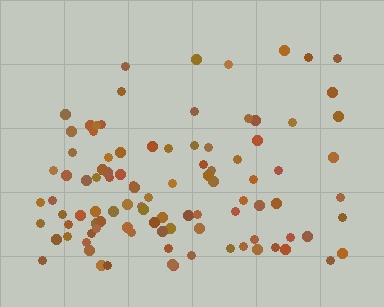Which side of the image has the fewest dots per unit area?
The top.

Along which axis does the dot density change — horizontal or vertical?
Vertical.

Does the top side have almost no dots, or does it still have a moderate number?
Still a moderate number, just noticeably fewer than the bottom.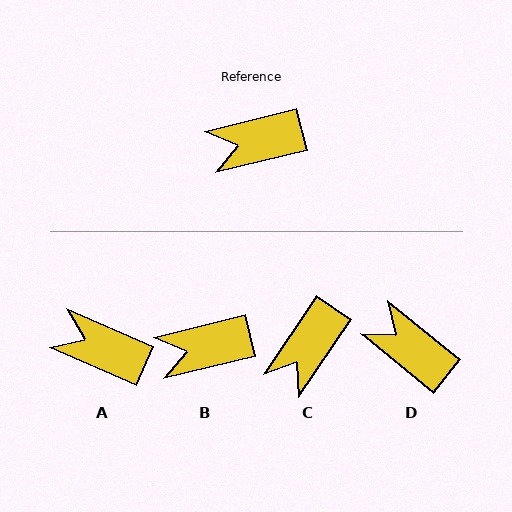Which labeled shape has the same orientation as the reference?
B.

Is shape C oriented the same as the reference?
No, it is off by about 42 degrees.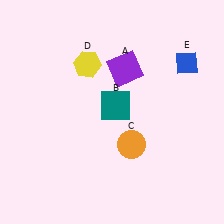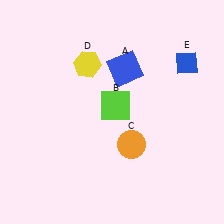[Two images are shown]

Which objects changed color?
A changed from purple to blue. B changed from teal to lime.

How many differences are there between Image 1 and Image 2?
There are 2 differences between the two images.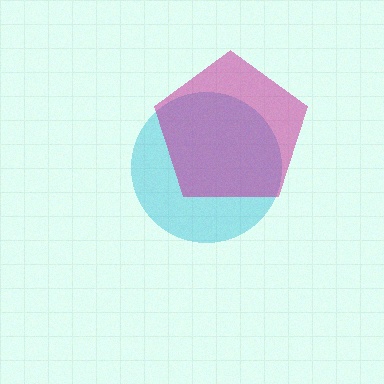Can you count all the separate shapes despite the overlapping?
Yes, there are 2 separate shapes.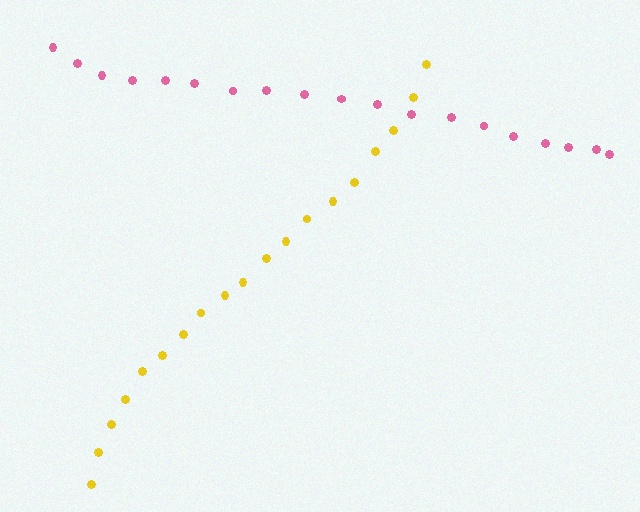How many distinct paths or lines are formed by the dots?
There are 2 distinct paths.